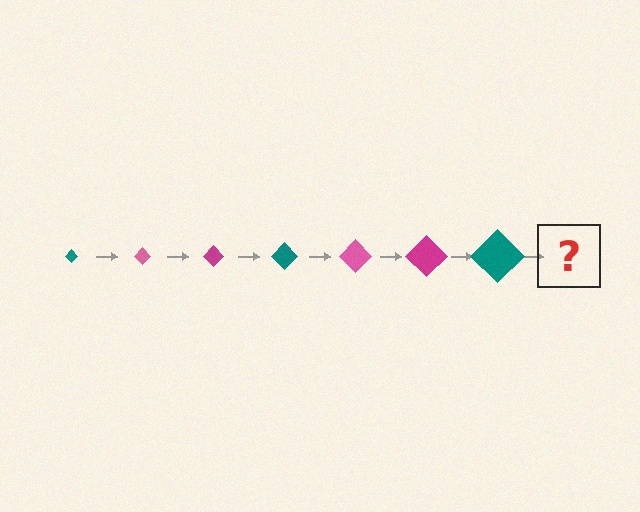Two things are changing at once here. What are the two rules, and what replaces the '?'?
The two rules are that the diamond grows larger each step and the color cycles through teal, pink, and magenta. The '?' should be a pink diamond, larger than the previous one.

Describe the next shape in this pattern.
It should be a pink diamond, larger than the previous one.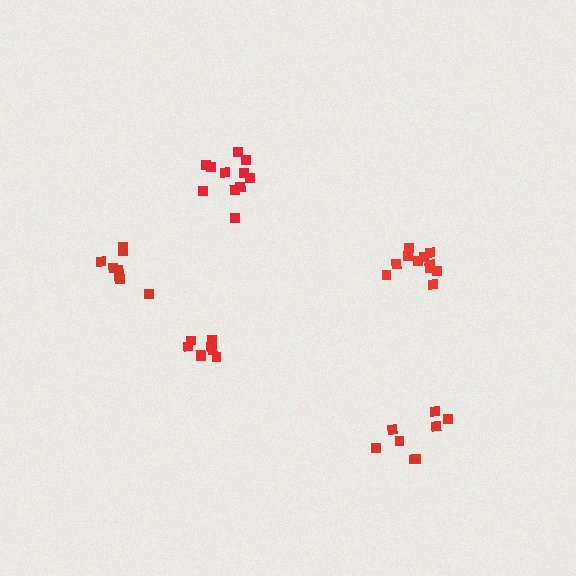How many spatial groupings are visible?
There are 5 spatial groupings.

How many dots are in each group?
Group 1: 11 dots, Group 2: 8 dots, Group 3: 11 dots, Group 4: 8 dots, Group 5: 8 dots (46 total).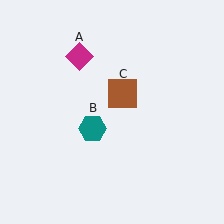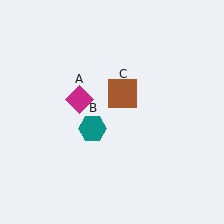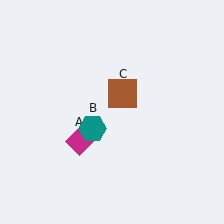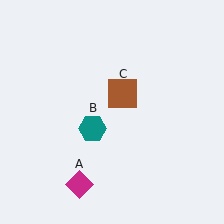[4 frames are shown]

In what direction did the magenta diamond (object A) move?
The magenta diamond (object A) moved down.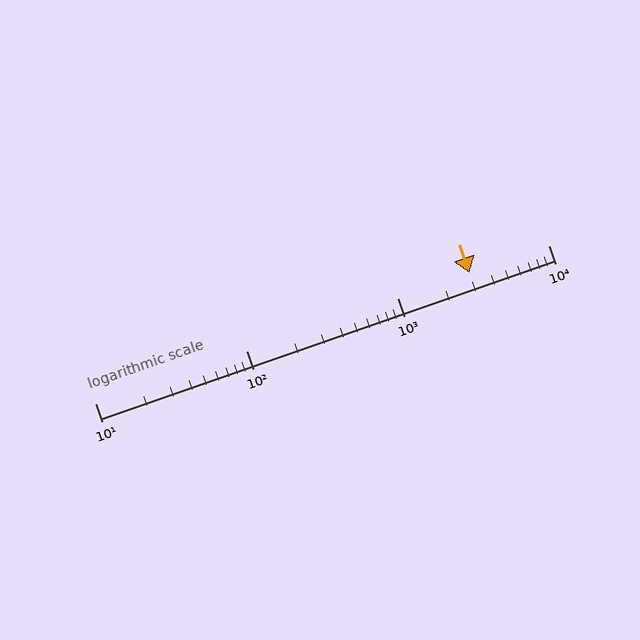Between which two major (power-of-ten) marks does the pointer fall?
The pointer is between 1000 and 10000.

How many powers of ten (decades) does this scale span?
The scale spans 3 decades, from 10 to 10000.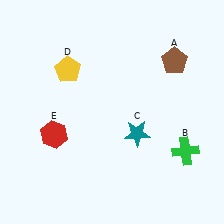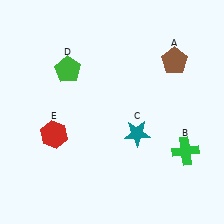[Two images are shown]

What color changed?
The pentagon (D) changed from yellow in Image 1 to green in Image 2.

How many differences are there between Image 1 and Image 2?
There is 1 difference between the two images.